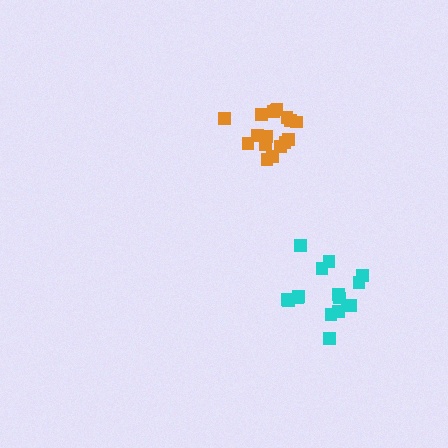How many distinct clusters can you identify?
There are 2 distinct clusters.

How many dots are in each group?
Group 1: 16 dots, Group 2: 17 dots (33 total).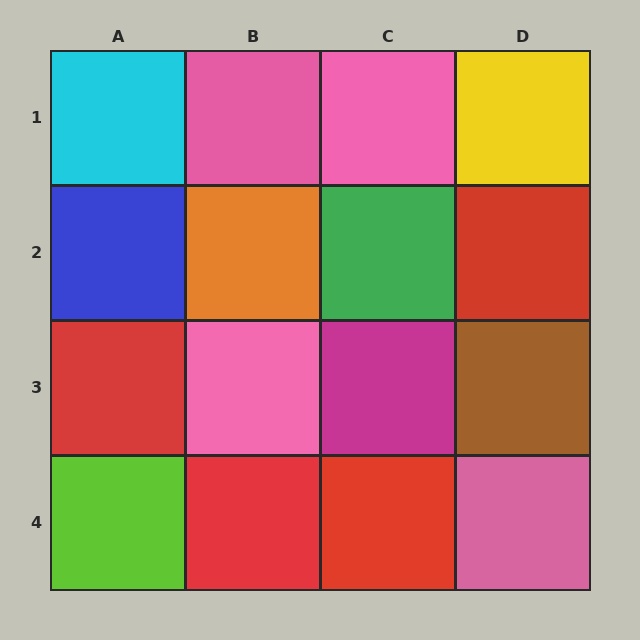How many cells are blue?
1 cell is blue.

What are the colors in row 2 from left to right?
Blue, orange, green, red.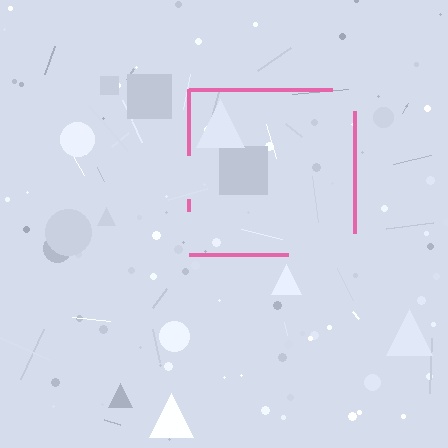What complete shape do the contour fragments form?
The contour fragments form a square.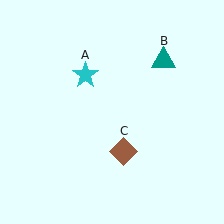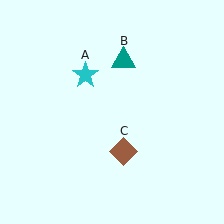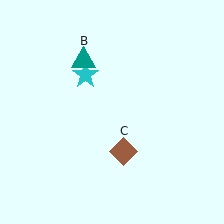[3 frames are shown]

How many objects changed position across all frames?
1 object changed position: teal triangle (object B).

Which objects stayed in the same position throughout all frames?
Cyan star (object A) and brown diamond (object C) remained stationary.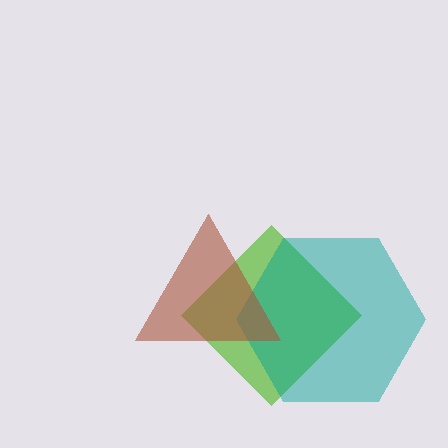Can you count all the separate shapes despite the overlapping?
Yes, there are 3 separate shapes.